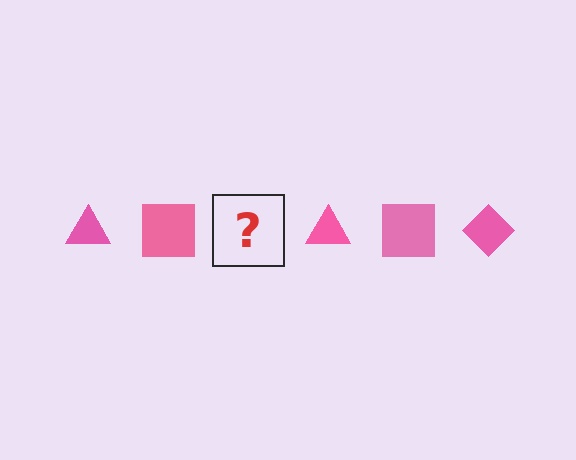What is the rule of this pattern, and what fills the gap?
The rule is that the pattern cycles through triangle, square, diamond shapes in pink. The gap should be filled with a pink diamond.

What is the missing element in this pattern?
The missing element is a pink diamond.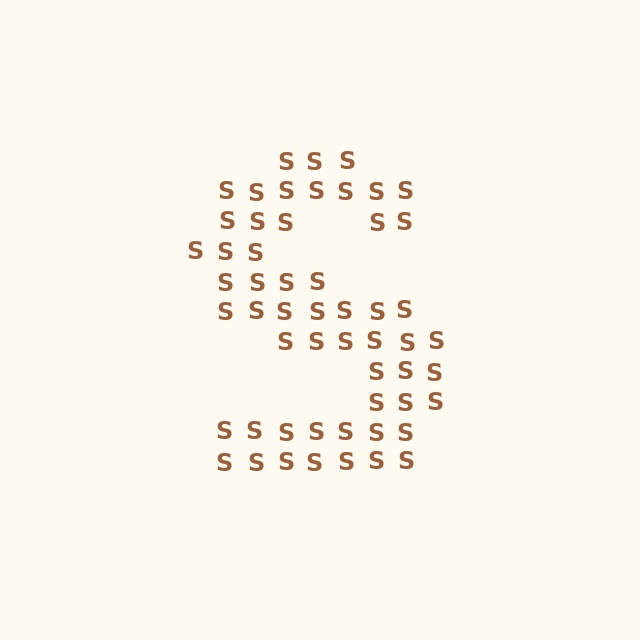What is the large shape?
The large shape is the letter S.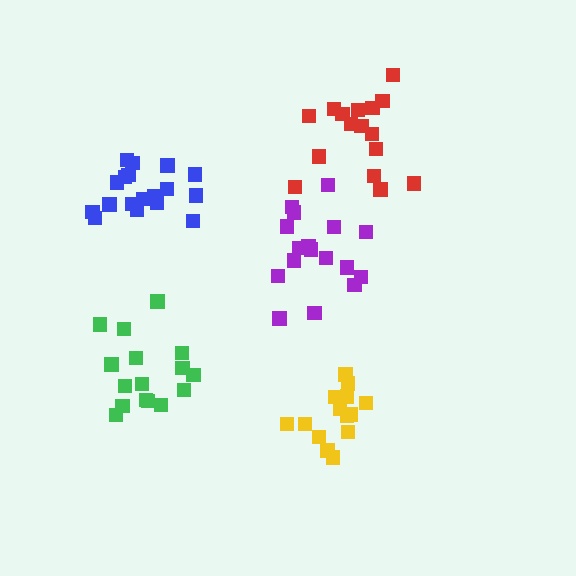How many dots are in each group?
Group 1: 18 dots, Group 2: 16 dots, Group 3: 17 dots, Group 4: 16 dots, Group 5: 15 dots (82 total).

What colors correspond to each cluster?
The clusters are colored: blue, green, purple, red, yellow.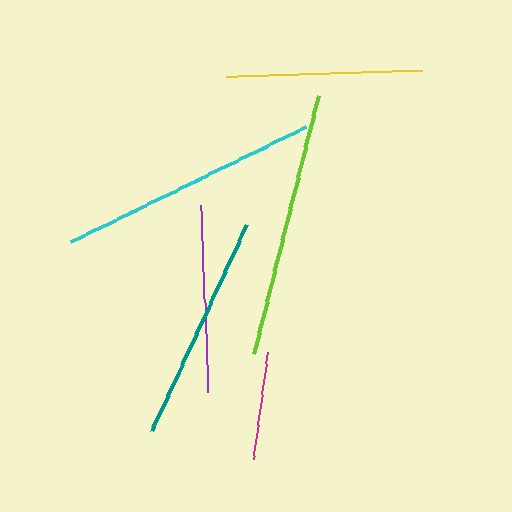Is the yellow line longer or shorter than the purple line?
The yellow line is longer than the purple line.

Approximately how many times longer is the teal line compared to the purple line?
The teal line is approximately 1.2 times the length of the purple line.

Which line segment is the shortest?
The magenta line is the shortest at approximately 109 pixels.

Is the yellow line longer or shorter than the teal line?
The teal line is longer than the yellow line.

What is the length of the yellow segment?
The yellow segment is approximately 196 pixels long.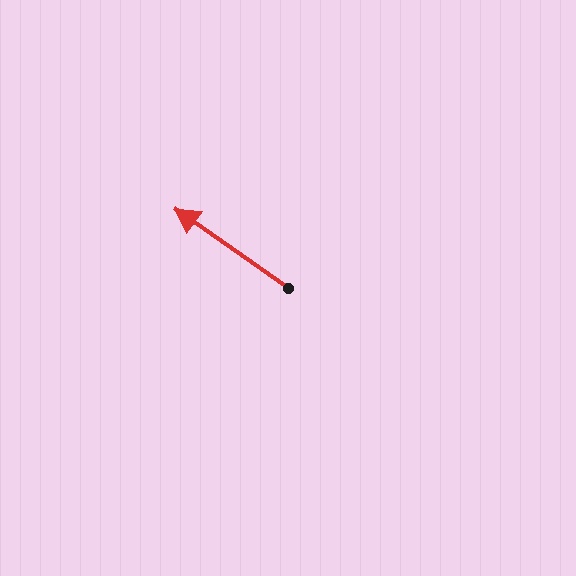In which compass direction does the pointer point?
Northwest.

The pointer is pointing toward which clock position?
Roughly 10 o'clock.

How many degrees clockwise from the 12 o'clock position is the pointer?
Approximately 305 degrees.